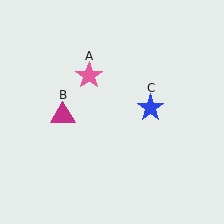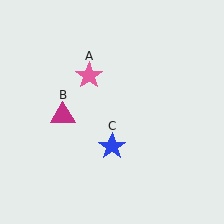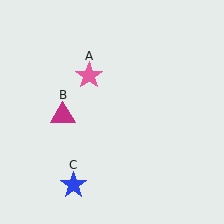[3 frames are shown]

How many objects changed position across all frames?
1 object changed position: blue star (object C).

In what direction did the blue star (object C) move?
The blue star (object C) moved down and to the left.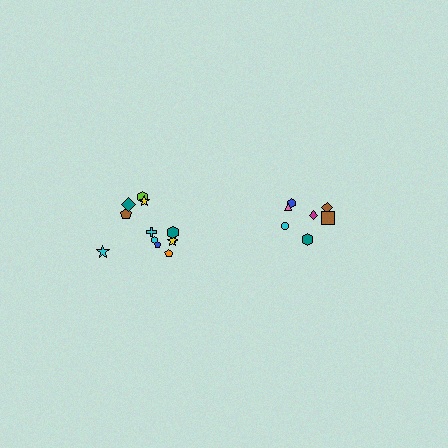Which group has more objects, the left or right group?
The left group.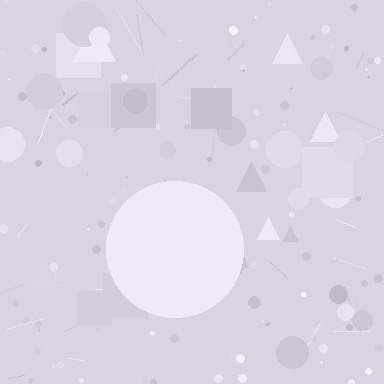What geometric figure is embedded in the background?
A circle is embedded in the background.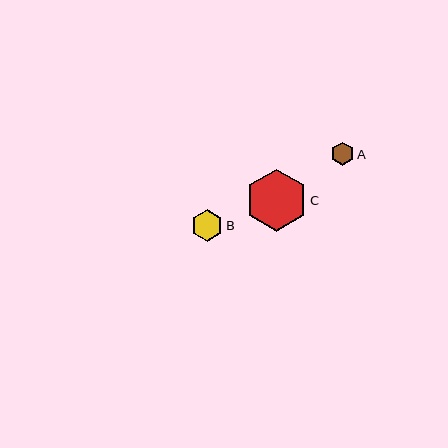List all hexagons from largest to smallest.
From largest to smallest: C, B, A.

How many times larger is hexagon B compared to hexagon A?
Hexagon B is approximately 1.4 times the size of hexagon A.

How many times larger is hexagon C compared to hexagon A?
Hexagon C is approximately 2.7 times the size of hexagon A.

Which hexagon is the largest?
Hexagon C is the largest with a size of approximately 62 pixels.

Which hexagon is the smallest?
Hexagon A is the smallest with a size of approximately 23 pixels.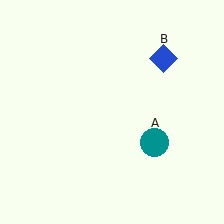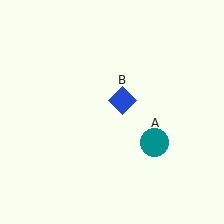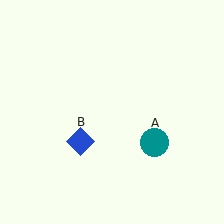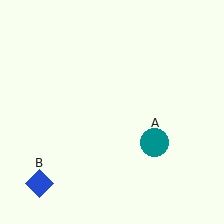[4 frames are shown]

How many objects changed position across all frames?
1 object changed position: blue diamond (object B).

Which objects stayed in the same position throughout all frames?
Teal circle (object A) remained stationary.